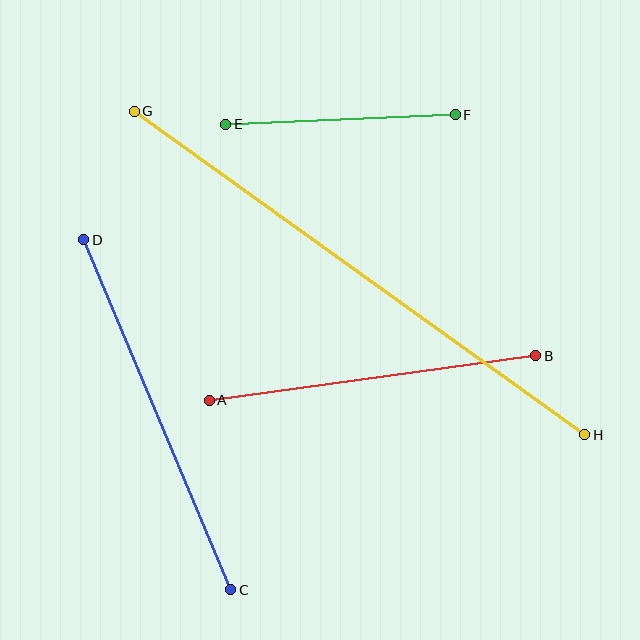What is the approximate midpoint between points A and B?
The midpoint is at approximately (373, 378) pixels.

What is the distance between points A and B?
The distance is approximately 329 pixels.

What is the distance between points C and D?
The distance is approximately 379 pixels.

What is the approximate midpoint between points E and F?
The midpoint is at approximately (341, 119) pixels.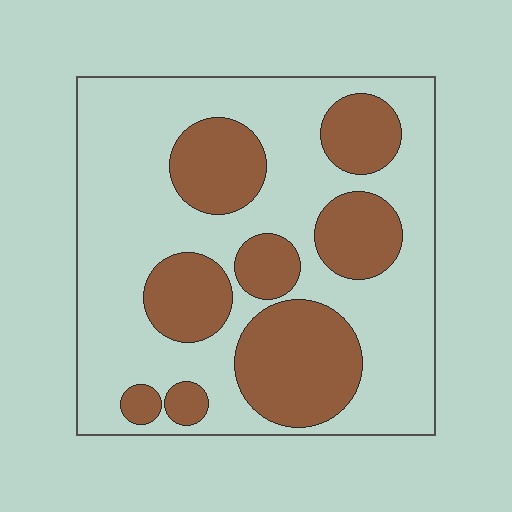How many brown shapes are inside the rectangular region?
8.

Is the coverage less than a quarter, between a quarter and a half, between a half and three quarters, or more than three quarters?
Between a quarter and a half.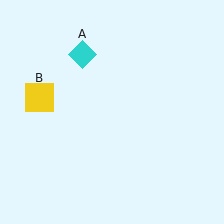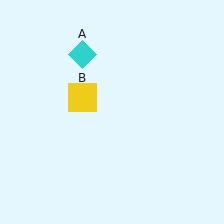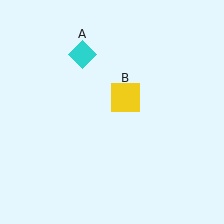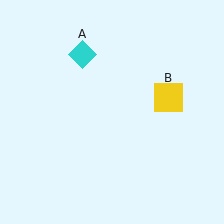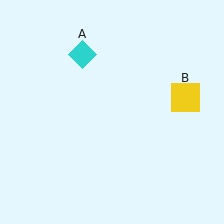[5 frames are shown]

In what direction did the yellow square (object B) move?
The yellow square (object B) moved right.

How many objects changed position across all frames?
1 object changed position: yellow square (object B).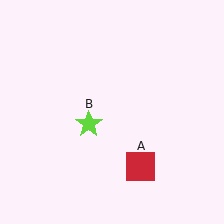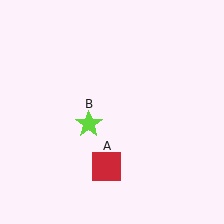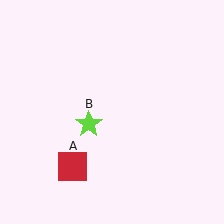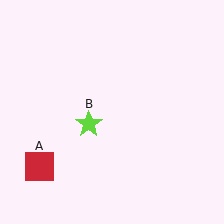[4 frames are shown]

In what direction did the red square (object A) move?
The red square (object A) moved left.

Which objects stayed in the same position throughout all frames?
Lime star (object B) remained stationary.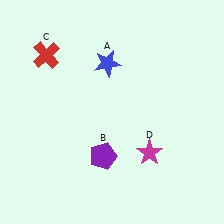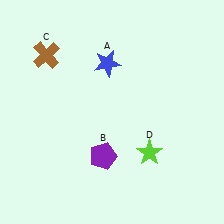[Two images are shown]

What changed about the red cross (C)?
In Image 1, C is red. In Image 2, it changed to brown.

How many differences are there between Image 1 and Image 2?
There are 2 differences between the two images.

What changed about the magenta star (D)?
In Image 1, D is magenta. In Image 2, it changed to lime.